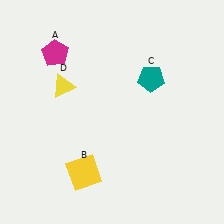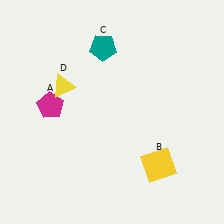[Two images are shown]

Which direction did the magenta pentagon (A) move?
The magenta pentagon (A) moved down.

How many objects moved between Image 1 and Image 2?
3 objects moved between the two images.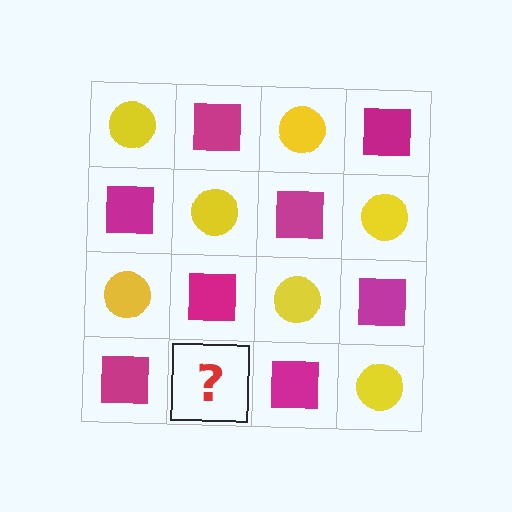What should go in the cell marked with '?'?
The missing cell should contain a yellow circle.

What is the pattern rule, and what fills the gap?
The rule is that it alternates yellow circle and magenta square in a checkerboard pattern. The gap should be filled with a yellow circle.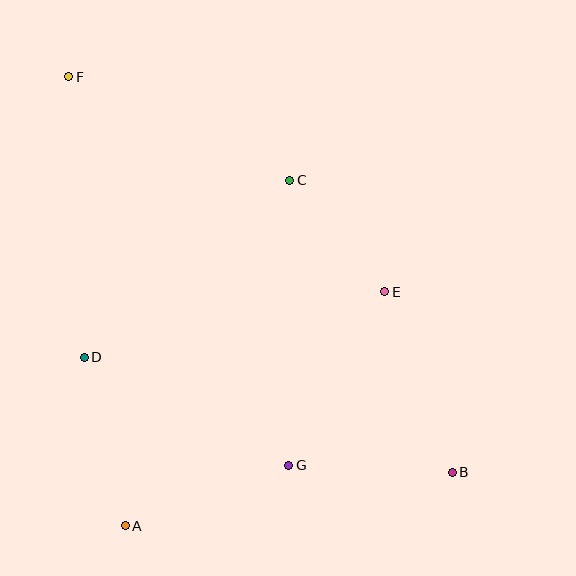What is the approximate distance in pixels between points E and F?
The distance between E and F is approximately 382 pixels.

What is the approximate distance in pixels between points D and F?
The distance between D and F is approximately 281 pixels.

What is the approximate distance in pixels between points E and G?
The distance between E and G is approximately 198 pixels.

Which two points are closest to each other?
Points C and E are closest to each other.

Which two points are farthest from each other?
Points B and F are farthest from each other.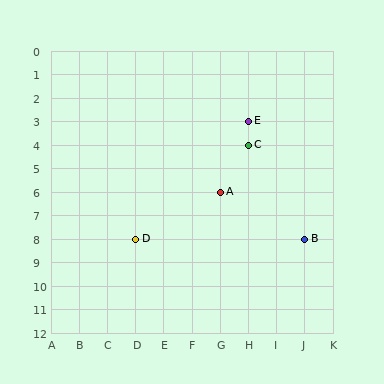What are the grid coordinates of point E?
Point E is at grid coordinates (H, 3).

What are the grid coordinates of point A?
Point A is at grid coordinates (G, 6).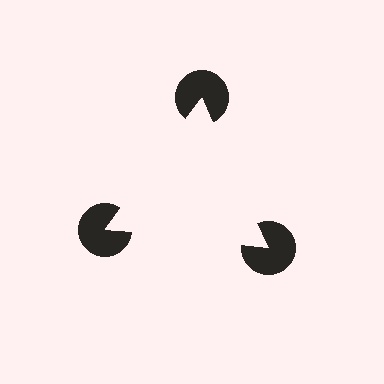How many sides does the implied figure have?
3 sides.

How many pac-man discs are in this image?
There are 3 — one at each vertex of the illusory triangle.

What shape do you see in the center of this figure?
An illusory triangle — its edges are inferred from the aligned wedge cuts in the pac-man discs, not physically drawn.